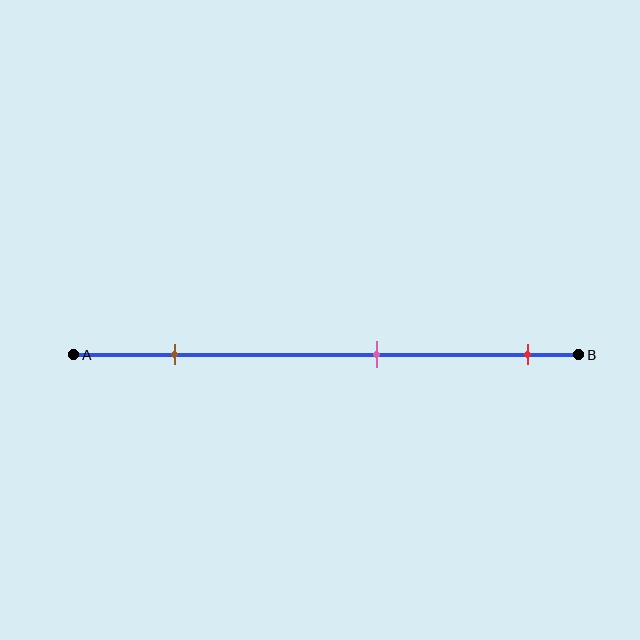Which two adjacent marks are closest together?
The pink and red marks are the closest adjacent pair.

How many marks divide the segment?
There are 3 marks dividing the segment.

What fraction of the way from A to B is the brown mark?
The brown mark is approximately 20% (0.2) of the way from A to B.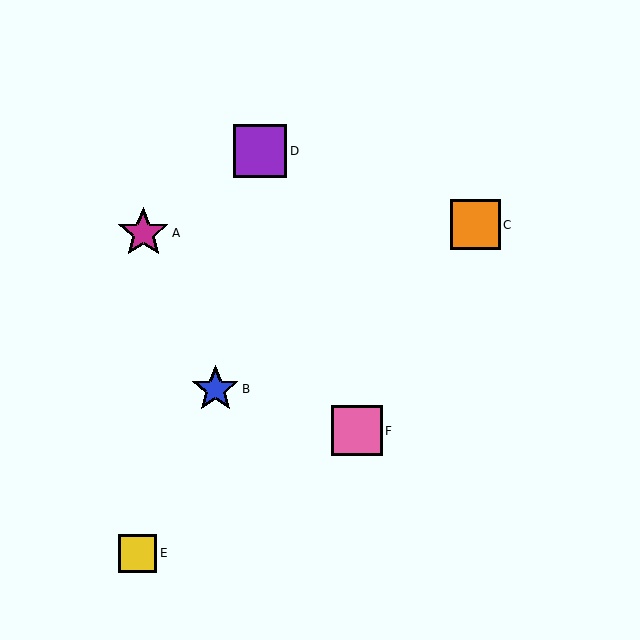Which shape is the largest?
The purple square (labeled D) is the largest.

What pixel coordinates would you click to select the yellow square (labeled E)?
Click at (138, 553) to select the yellow square E.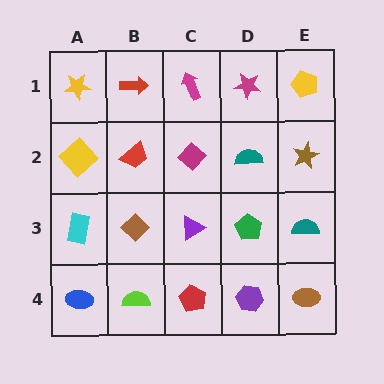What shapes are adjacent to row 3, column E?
A brown star (row 2, column E), a brown ellipse (row 4, column E), a green pentagon (row 3, column D).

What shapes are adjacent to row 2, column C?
A magenta arrow (row 1, column C), a purple triangle (row 3, column C), a red trapezoid (row 2, column B), a teal semicircle (row 2, column D).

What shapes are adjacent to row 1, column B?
A red trapezoid (row 2, column B), a yellow star (row 1, column A), a magenta arrow (row 1, column C).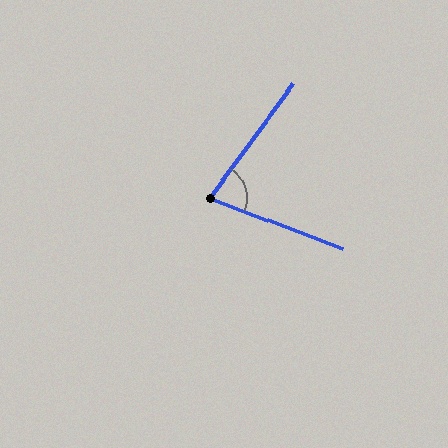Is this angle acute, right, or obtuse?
It is acute.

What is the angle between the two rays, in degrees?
Approximately 75 degrees.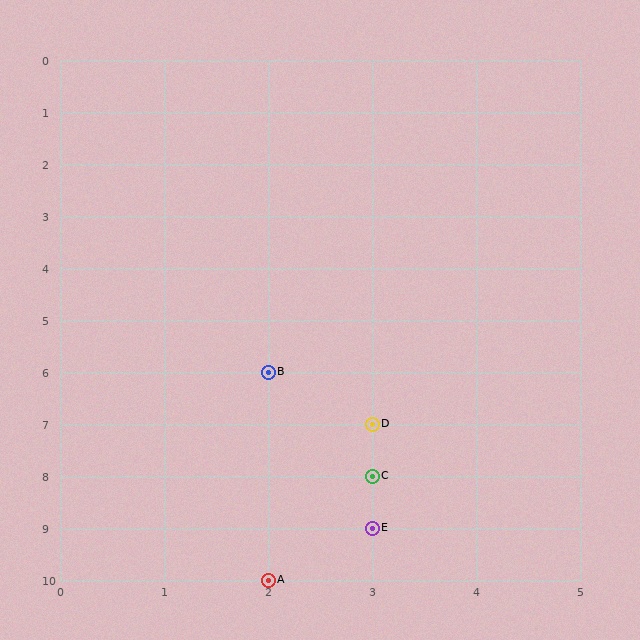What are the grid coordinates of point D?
Point D is at grid coordinates (3, 7).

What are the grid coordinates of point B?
Point B is at grid coordinates (2, 6).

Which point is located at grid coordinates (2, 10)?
Point A is at (2, 10).